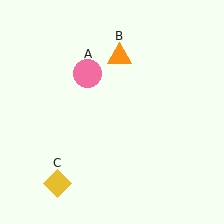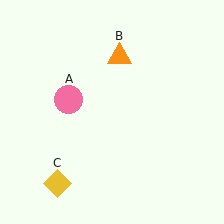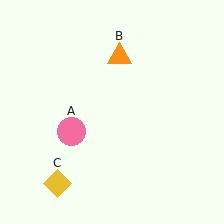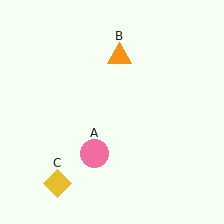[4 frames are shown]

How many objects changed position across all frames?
1 object changed position: pink circle (object A).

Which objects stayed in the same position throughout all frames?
Orange triangle (object B) and yellow diamond (object C) remained stationary.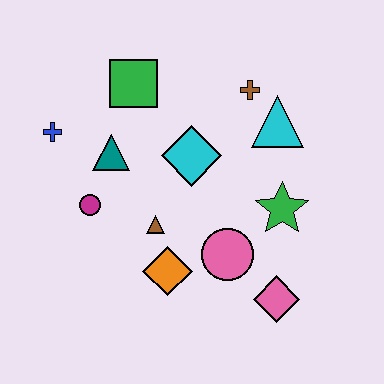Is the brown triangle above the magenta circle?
No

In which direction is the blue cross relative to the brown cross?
The blue cross is to the left of the brown cross.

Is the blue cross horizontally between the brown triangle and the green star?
No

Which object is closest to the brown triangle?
The orange diamond is closest to the brown triangle.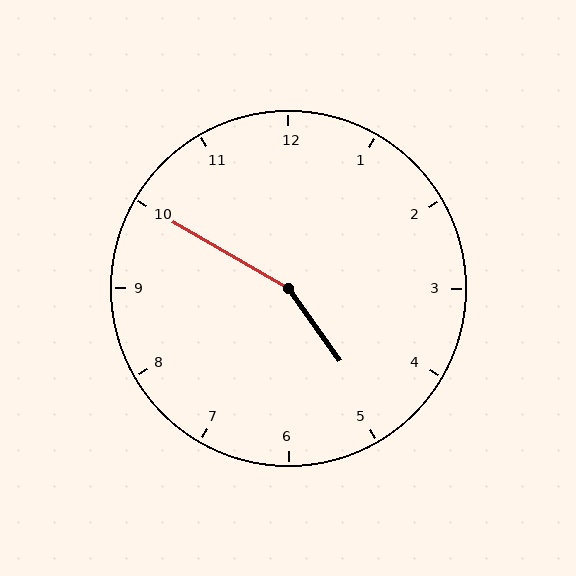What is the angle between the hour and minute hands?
Approximately 155 degrees.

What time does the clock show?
4:50.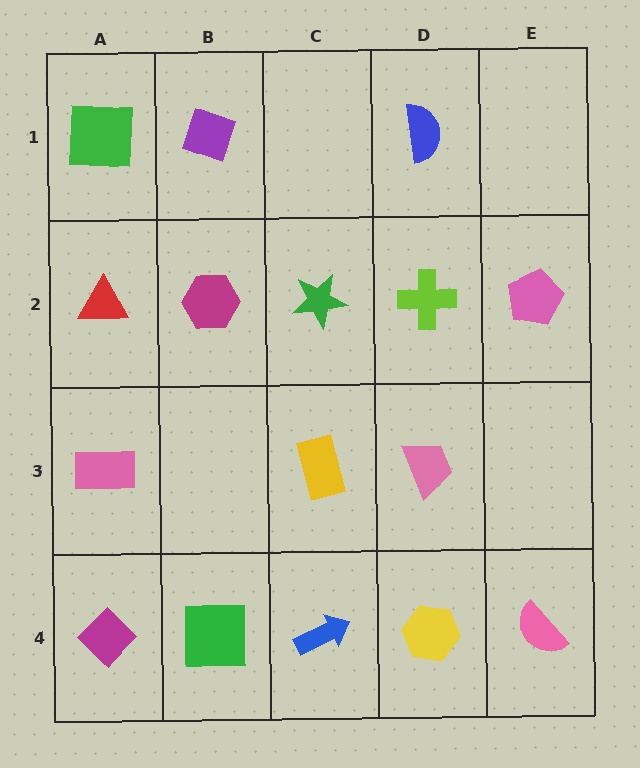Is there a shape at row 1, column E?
No, that cell is empty.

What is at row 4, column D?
A yellow hexagon.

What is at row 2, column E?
A pink pentagon.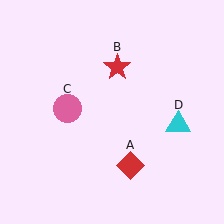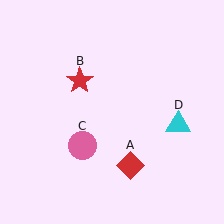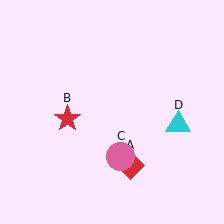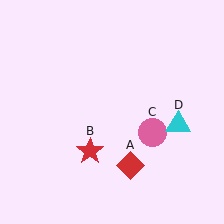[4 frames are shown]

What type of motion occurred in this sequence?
The red star (object B), pink circle (object C) rotated counterclockwise around the center of the scene.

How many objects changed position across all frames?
2 objects changed position: red star (object B), pink circle (object C).